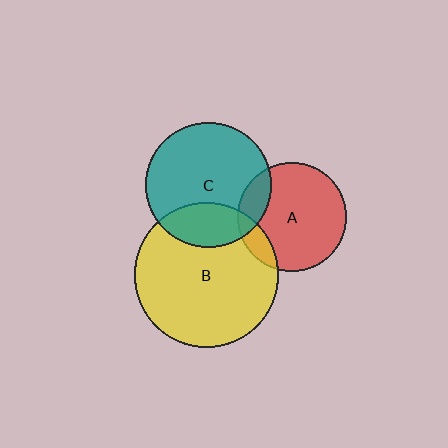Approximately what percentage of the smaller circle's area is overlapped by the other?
Approximately 25%.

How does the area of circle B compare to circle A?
Approximately 1.7 times.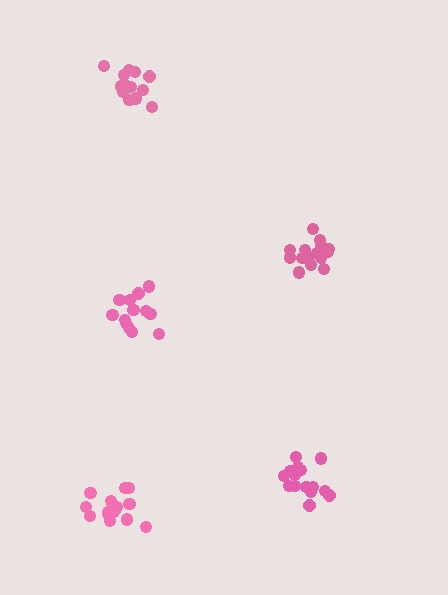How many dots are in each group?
Group 1: 15 dots, Group 2: 13 dots, Group 3: 16 dots, Group 4: 13 dots, Group 5: 17 dots (74 total).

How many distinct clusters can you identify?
There are 5 distinct clusters.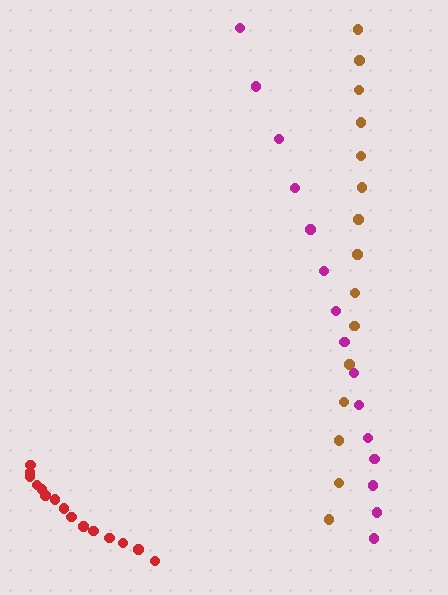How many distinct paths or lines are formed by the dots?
There are 3 distinct paths.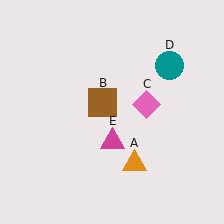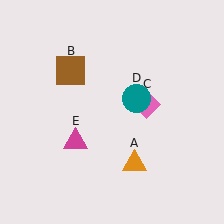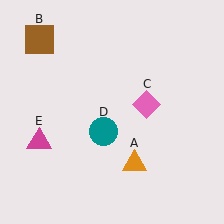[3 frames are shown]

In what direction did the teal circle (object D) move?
The teal circle (object D) moved down and to the left.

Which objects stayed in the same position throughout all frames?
Orange triangle (object A) and pink diamond (object C) remained stationary.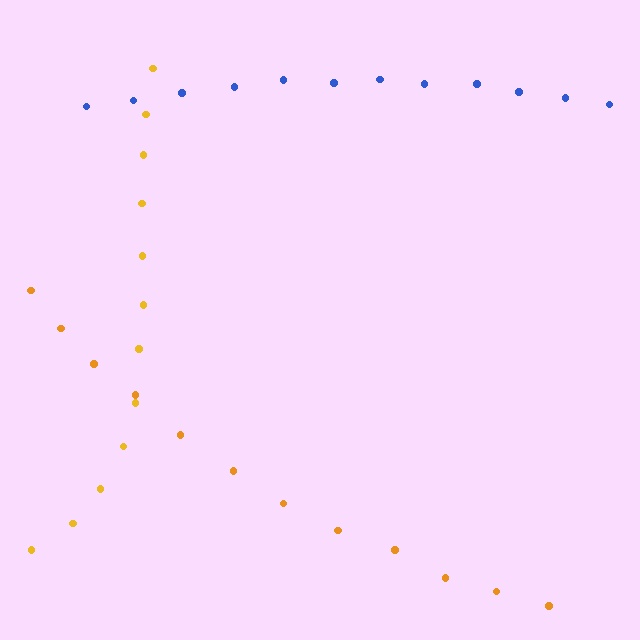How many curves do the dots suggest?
There are 3 distinct paths.